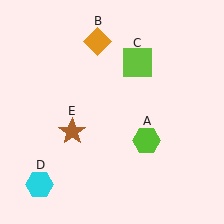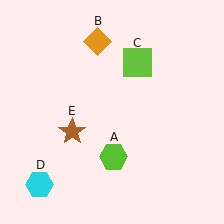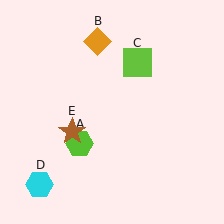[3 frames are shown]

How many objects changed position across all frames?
1 object changed position: lime hexagon (object A).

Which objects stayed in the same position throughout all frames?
Orange diamond (object B) and lime square (object C) and cyan hexagon (object D) and brown star (object E) remained stationary.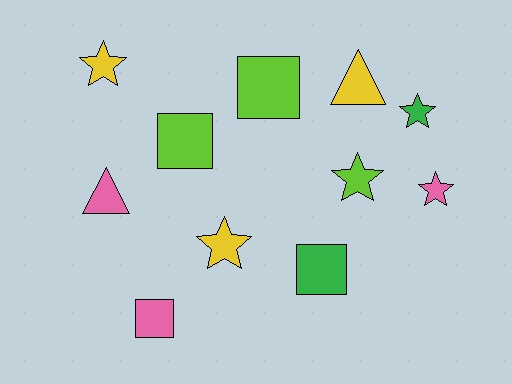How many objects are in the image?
There are 11 objects.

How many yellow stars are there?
There are 2 yellow stars.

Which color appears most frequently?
Yellow, with 3 objects.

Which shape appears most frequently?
Star, with 5 objects.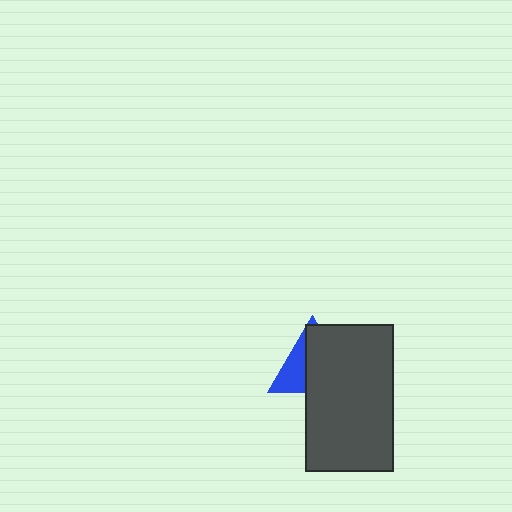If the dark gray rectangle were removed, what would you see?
You would see the complete blue triangle.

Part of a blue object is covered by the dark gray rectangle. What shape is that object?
It is a triangle.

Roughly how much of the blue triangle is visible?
A small part of it is visible (roughly 38%).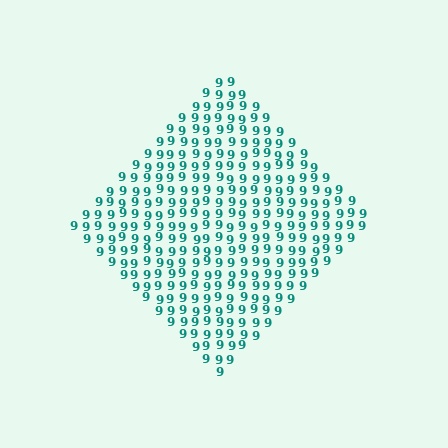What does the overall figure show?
The overall figure shows a diamond.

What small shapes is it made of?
It is made of small digit 9's.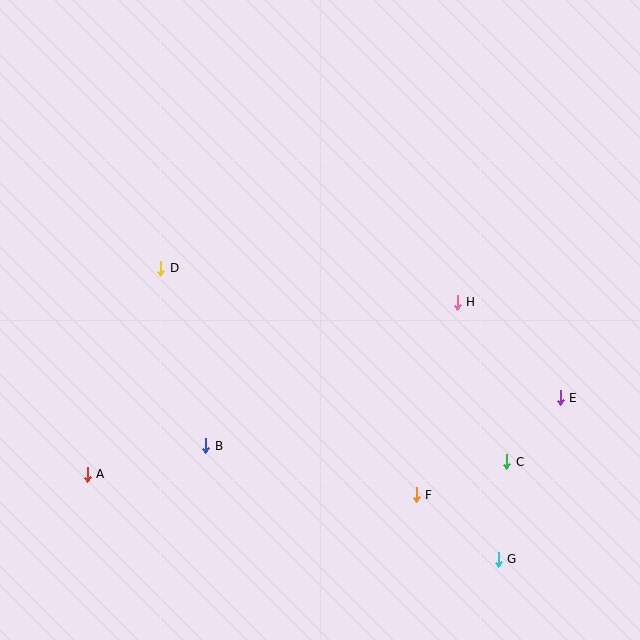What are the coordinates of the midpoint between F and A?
The midpoint between F and A is at (252, 484).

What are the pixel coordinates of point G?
Point G is at (498, 559).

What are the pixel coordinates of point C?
Point C is at (507, 462).